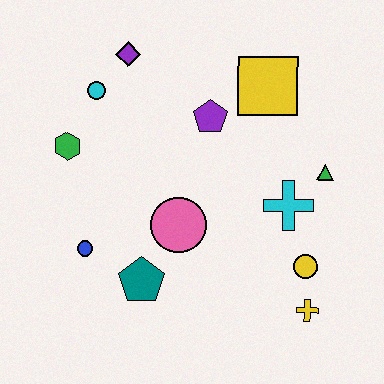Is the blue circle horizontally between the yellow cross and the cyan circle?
No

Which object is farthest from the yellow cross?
The purple diamond is farthest from the yellow cross.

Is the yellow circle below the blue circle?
Yes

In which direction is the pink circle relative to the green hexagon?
The pink circle is to the right of the green hexagon.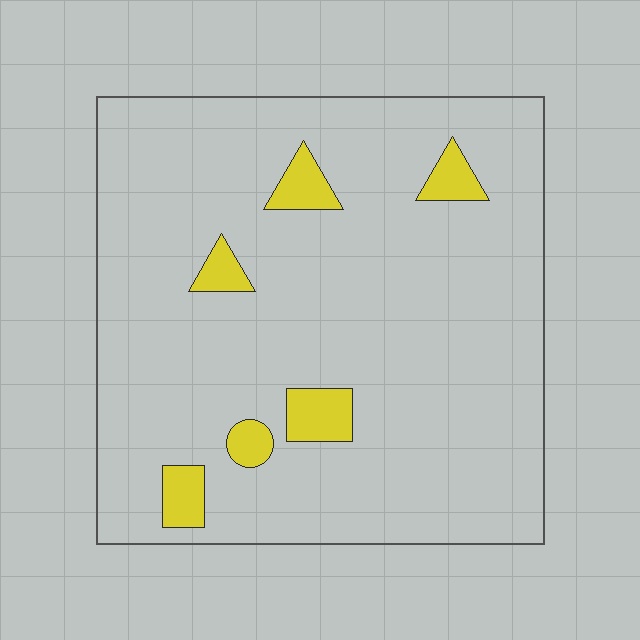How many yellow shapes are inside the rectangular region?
6.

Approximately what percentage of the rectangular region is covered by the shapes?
Approximately 10%.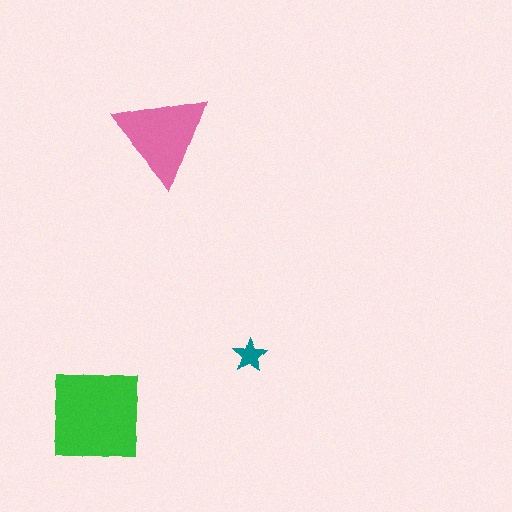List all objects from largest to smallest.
The green square, the pink triangle, the teal star.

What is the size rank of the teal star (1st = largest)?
3rd.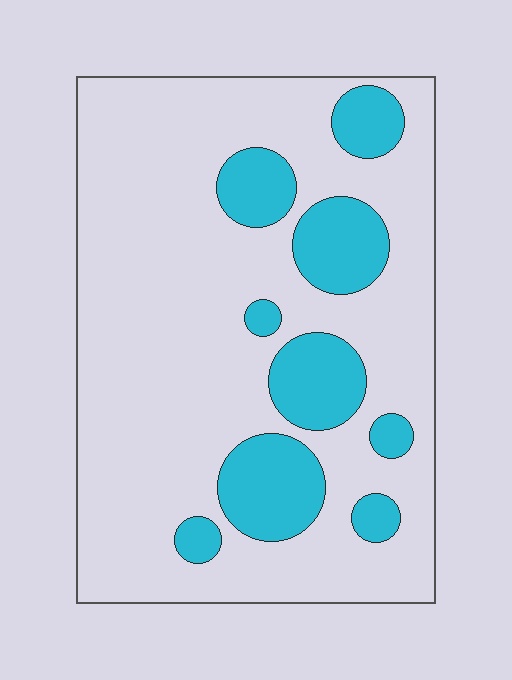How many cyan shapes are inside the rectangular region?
9.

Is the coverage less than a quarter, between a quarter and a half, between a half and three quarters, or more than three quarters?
Less than a quarter.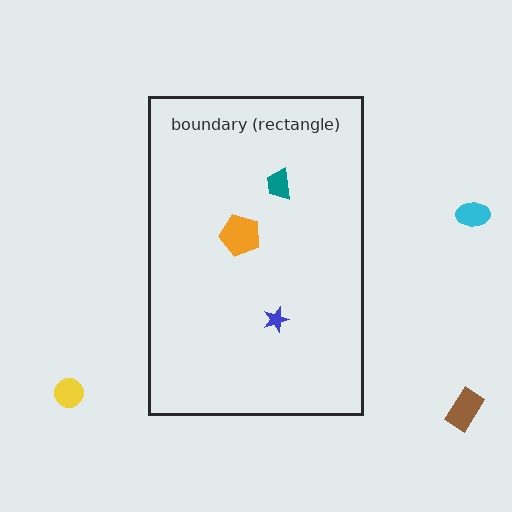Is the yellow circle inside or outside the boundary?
Outside.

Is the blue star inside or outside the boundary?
Inside.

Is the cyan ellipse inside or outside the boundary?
Outside.